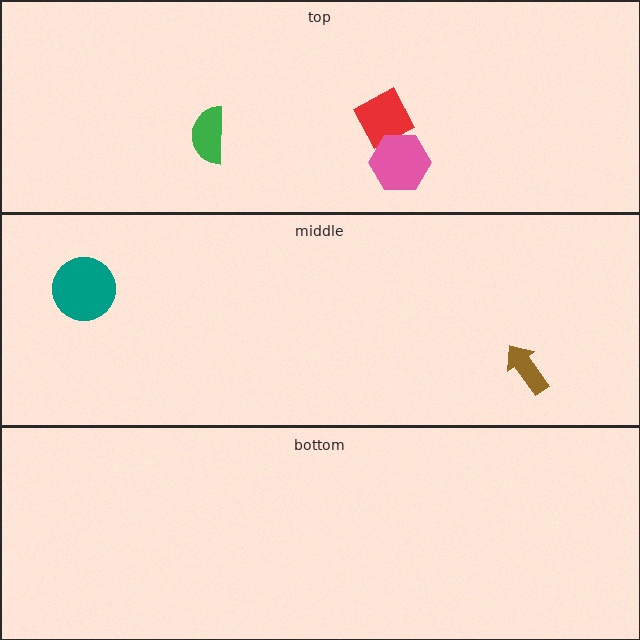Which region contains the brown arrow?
The middle region.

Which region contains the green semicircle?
The top region.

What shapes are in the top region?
The red square, the pink hexagon, the green semicircle.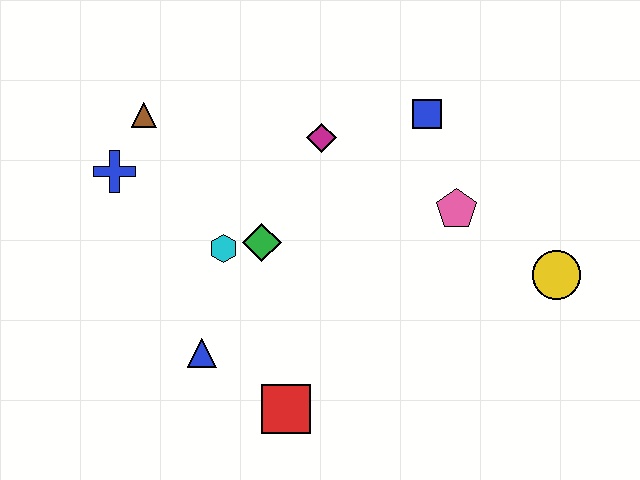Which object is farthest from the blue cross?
The yellow circle is farthest from the blue cross.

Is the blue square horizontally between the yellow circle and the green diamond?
Yes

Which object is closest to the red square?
The blue triangle is closest to the red square.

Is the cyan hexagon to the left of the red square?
Yes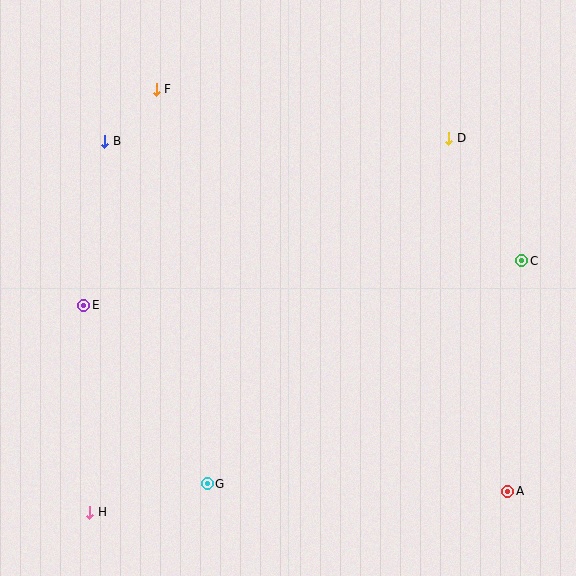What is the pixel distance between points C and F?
The distance between C and F is 404 pixels.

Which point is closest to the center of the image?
Point E at (84, 305) is closest to the center.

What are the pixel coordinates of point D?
Point D is at (449, 138).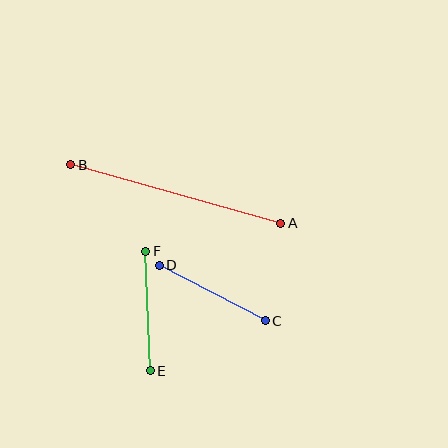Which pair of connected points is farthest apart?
Points A and B are farthest apart.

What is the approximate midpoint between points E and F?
The midpoint is at approximately (148, 311) pixels.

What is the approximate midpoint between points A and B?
The midpoint is at approximately (176, 194) pixels.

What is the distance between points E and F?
The distance is approximately 120 pixels.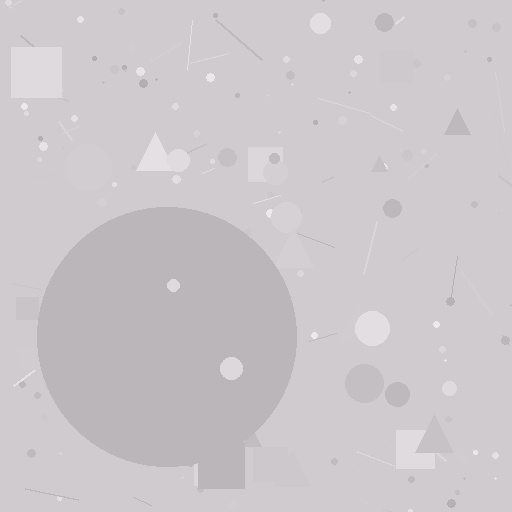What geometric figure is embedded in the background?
A circle is embedded in the background.